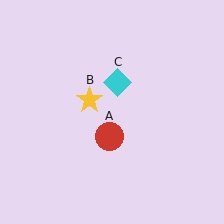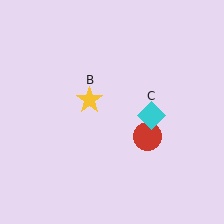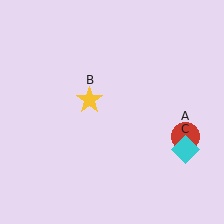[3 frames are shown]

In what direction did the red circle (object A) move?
The red circle (object A) moved right.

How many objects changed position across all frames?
2 objects changed position: red circle (object A), cyan diamond (object C).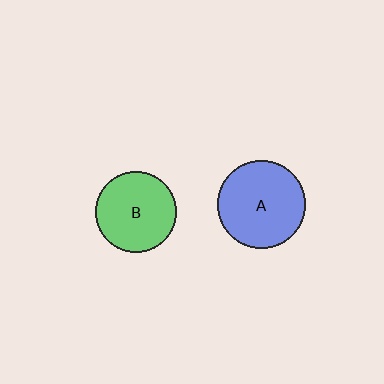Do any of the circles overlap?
No, none of the circles overlap.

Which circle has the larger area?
Circle A (blue).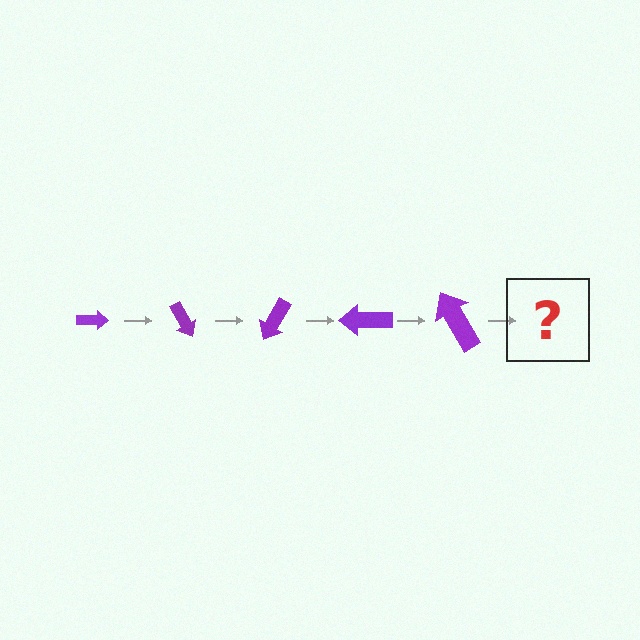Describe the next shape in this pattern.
It should be an arrow, larger than the previous one and rotated 300 degrees from the start.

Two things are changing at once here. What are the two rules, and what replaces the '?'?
The two rules are that the arrow grows larger each step and it rotates 60 degrees each step. The '?' should be an arrow, larger than the previous one and rotated 300 degrees from the start.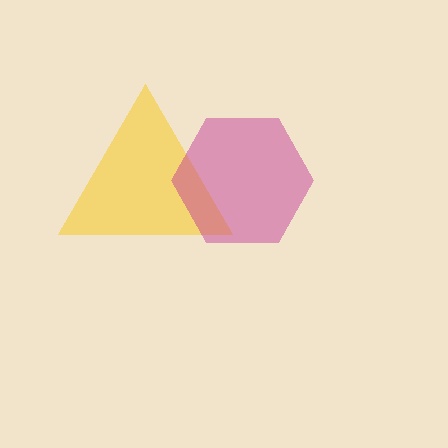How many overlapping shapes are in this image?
There are 2 overlapping shapes in the image.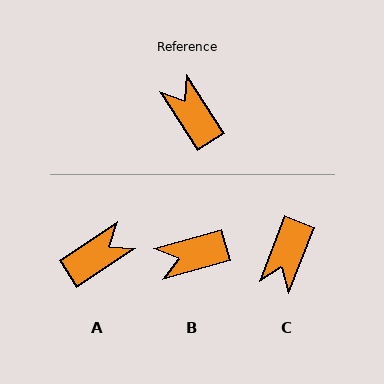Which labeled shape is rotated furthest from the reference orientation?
C, about 127 degrees away.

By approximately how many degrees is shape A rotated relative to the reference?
Approximately 89 degrees clockwise.